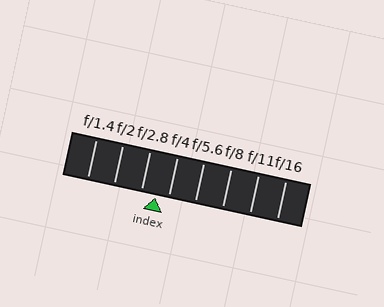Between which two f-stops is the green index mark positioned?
The index mark is between f/2.8 and f/4.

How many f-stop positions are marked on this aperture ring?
There are 8 f-stop positions marked.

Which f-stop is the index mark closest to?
The index mark is closest to f/4.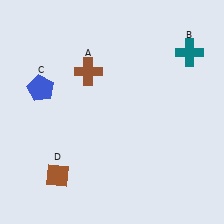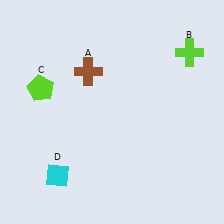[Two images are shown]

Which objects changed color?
B changed from teal to lime. C changed from blue to lime. D changed from brown to cyan.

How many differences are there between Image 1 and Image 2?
There are 3 differences between the two images.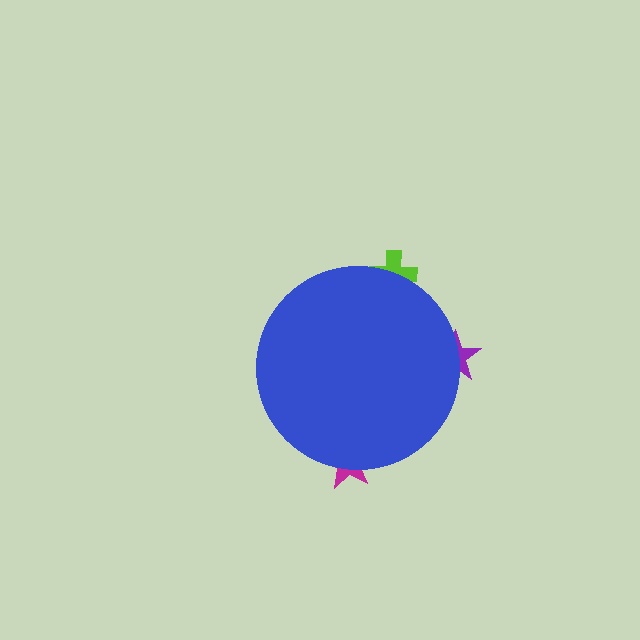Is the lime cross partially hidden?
Yes, the lime cross is partially hidden behind the blue circle.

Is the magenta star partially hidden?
Yes, the magenta star is partially hidden behind the blue circle.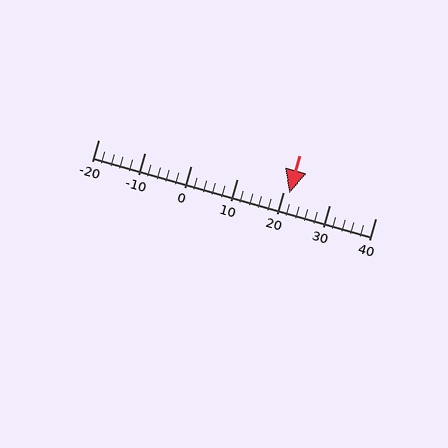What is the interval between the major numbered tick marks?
The major tick marks are spaced 10 units apart.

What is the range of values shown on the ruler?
The ruler shows values from -20 to 40.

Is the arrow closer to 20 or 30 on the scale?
The arrow is closer to 20.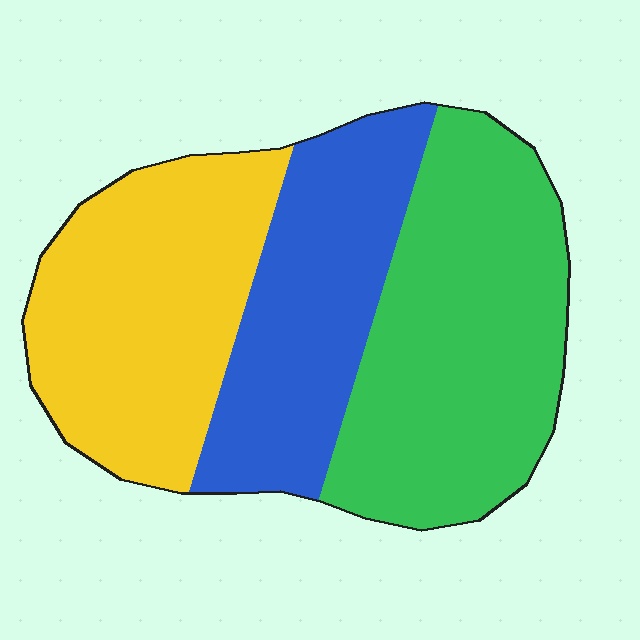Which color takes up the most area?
Green, at roughly 40%.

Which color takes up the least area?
Blue, at roughly 25%.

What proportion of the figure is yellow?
Yellow covers roughly 35% of the figure.